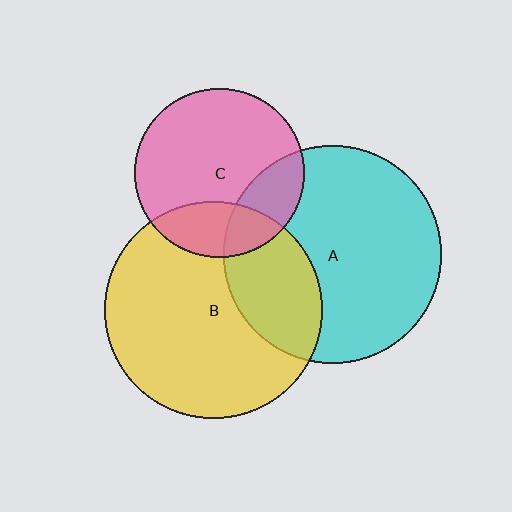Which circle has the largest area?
Circle A (cyan).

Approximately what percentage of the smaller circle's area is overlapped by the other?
Approximately 30%.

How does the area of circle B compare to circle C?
Approximately 1.6 times.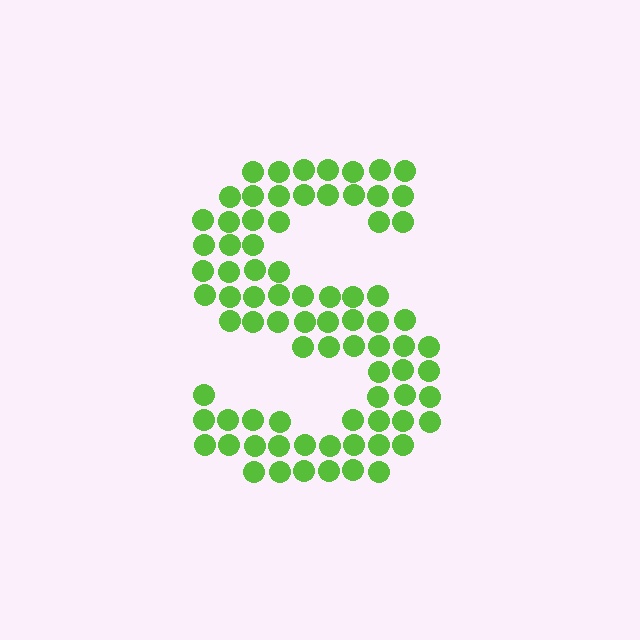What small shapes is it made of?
It is made of small circles.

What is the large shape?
The large shape is the letter S.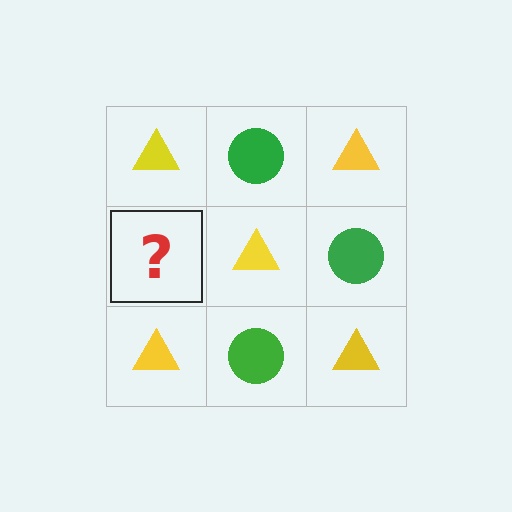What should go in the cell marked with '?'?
The missing cell should contain a green circle.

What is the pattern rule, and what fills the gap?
The rule is that it alternates yellow triangle and green circle in a checkerboard pattern. The gap should be filled with a green circle.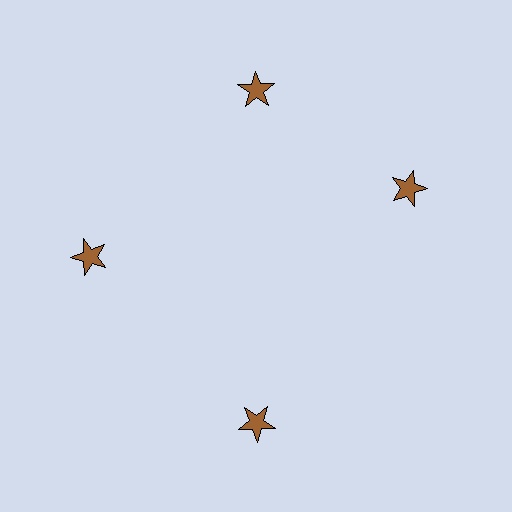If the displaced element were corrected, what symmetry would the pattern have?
It would have 4-fold rotational symmetry — the pattern would map onto itself every 90 degrees.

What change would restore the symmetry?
The symmetry would be restored by rotating it back into even spacing with its neighbors so that all 4 stars sit at equal angles and equal distance from the center.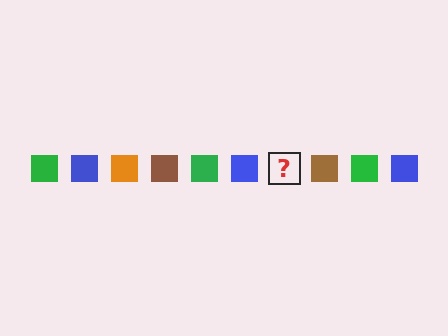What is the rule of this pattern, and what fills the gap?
The rule is that the pattern cycles through green, blue, orange, brown squares. The gap should be filled with an orange square.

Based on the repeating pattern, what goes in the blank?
The blank should be an orange square.